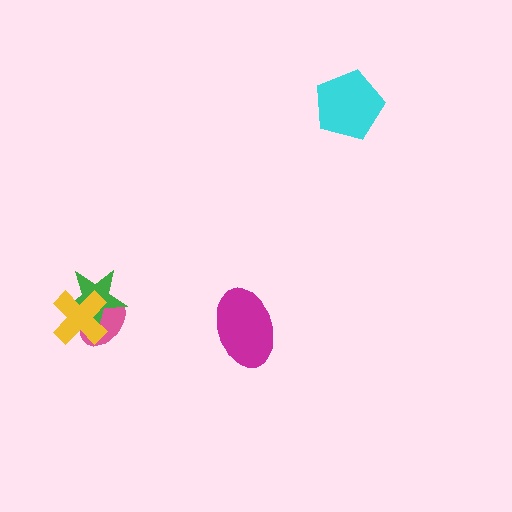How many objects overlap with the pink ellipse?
2 objects overlap with the pink ellipse.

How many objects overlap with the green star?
2 objects overlap with the green star.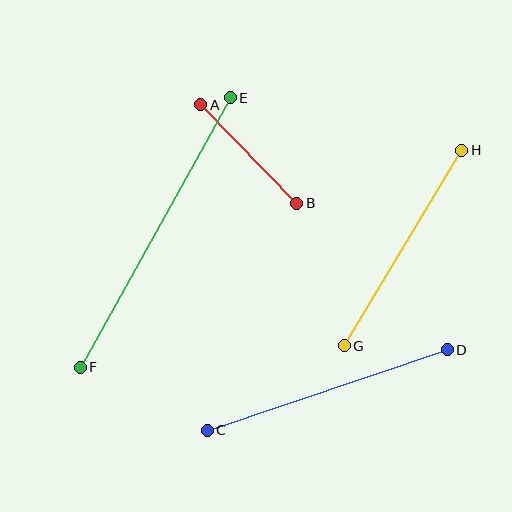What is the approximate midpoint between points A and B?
The midpoint is at approximately (249, 154) pixels.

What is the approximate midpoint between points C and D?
The midpoint is at approximately (327, 390) pixels.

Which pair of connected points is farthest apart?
Points E and F are farthest apart.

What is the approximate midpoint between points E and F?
The midpoint is at approximately (155, 232) pixels.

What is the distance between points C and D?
The distance is approximately 253 pixels.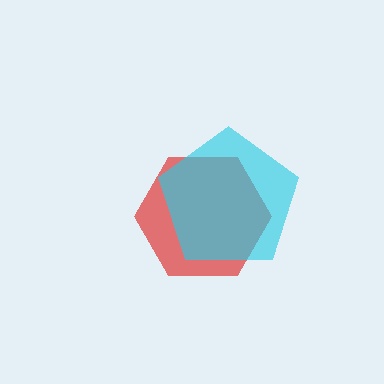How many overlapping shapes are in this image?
There are 2 overlapping shapes in the image.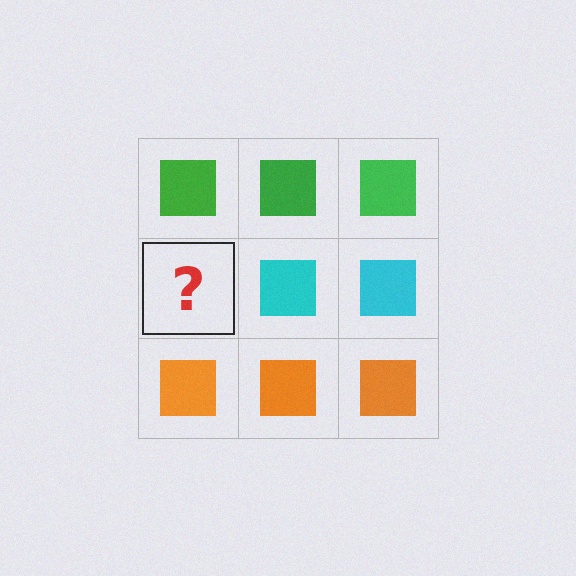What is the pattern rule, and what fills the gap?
The rule is that each row has a consistent color. The gap should be filled with a cyan square.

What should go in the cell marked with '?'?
The missing cell should contain a cyan square.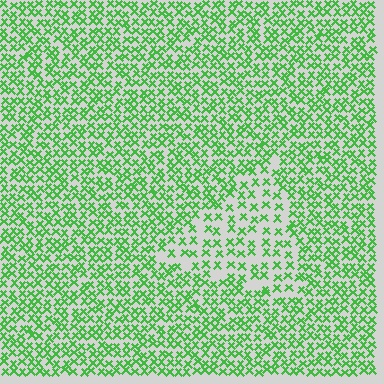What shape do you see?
I see a triangle.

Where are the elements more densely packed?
The elements are more densely packed outside the triangle boundary.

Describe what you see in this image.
The image contains small green elements arranged at two different densities. A triangle-shaped region is visible where the elements are less densely packed than the surrounding area.